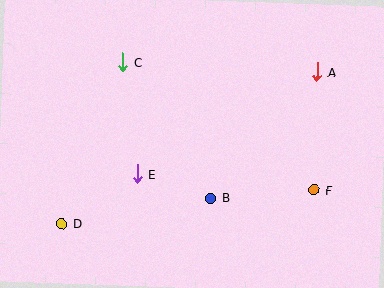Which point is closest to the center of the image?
Point B at (211, 198) is closest to the center.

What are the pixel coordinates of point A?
Point A is at (317, 72).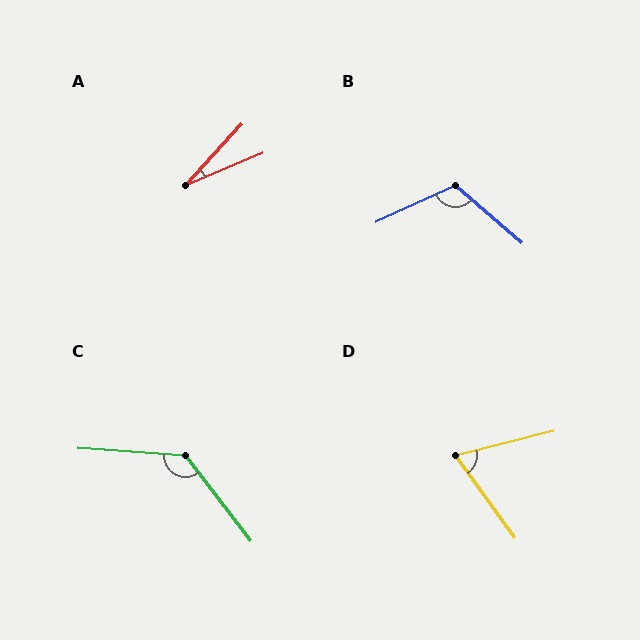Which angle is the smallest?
A, at approximately 25 degrees.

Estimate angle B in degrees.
Approximately 114 degrees.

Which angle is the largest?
C, at approximately 132 degrees.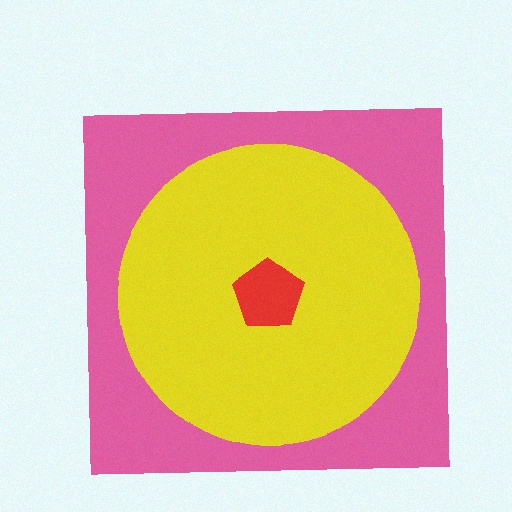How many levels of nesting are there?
3.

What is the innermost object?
The red pentagon.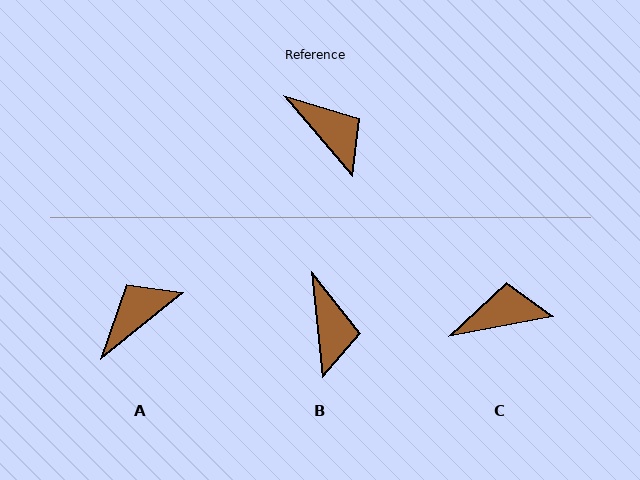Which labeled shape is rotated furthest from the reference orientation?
A, about 88 degrees away.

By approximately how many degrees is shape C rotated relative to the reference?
Approximately 60 degrees counter-clockwise.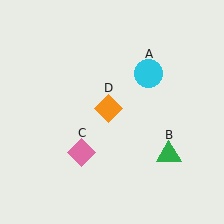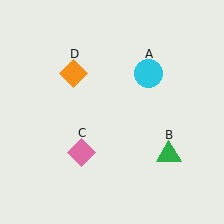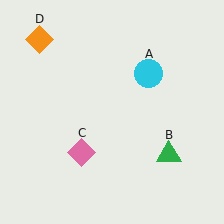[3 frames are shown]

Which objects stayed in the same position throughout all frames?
Cyan circle (object A) and green triangle (object B) and pink diamond (object C) remained stationary.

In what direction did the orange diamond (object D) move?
The orange diamond (object D) moved up and to the left.